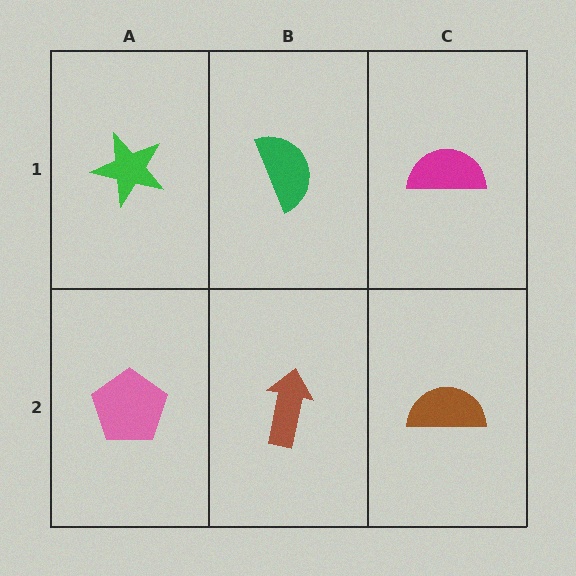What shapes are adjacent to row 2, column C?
A magenta semicircle (row 1, column C), a brown arrow (row 2, column B).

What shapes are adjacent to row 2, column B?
A green semicircle (row 1, column B), a pink pentagon (row 2, column A), a brown semicircle (row 2, column C).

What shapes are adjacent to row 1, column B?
A brown arrow (row 2, column B), a green star (row 1, column A), a magenta semicircle (row 1, column C).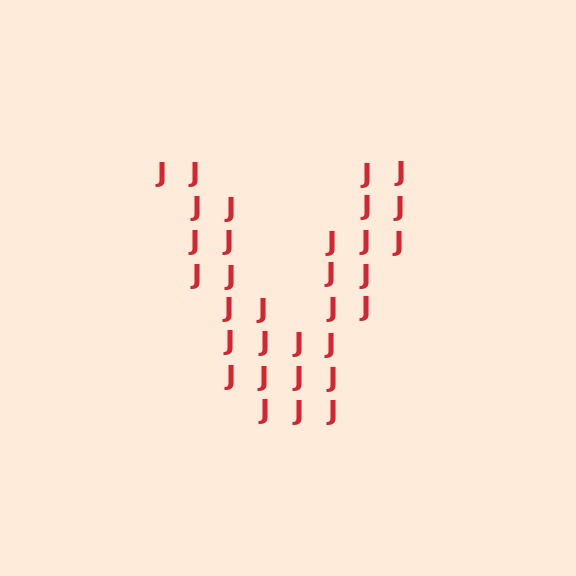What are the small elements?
The small elements are letter J's.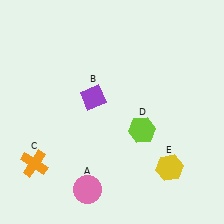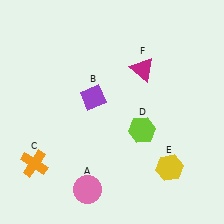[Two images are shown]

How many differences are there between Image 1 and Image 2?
There is 1 difference between the two images.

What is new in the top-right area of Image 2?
A magenta triangle (F) was added in the top-right area of Image 2.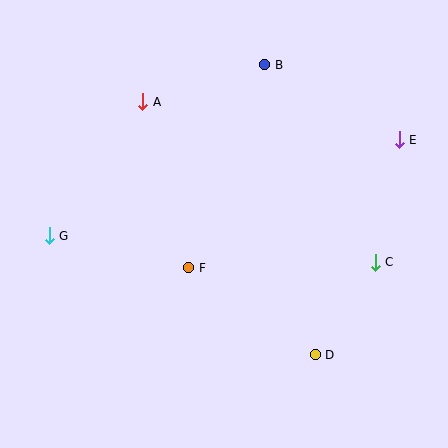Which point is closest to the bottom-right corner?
Point D is closest to the bottom-right corner.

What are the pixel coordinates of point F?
Point F is at (189, 268).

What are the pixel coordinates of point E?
Point E is at (399, 140).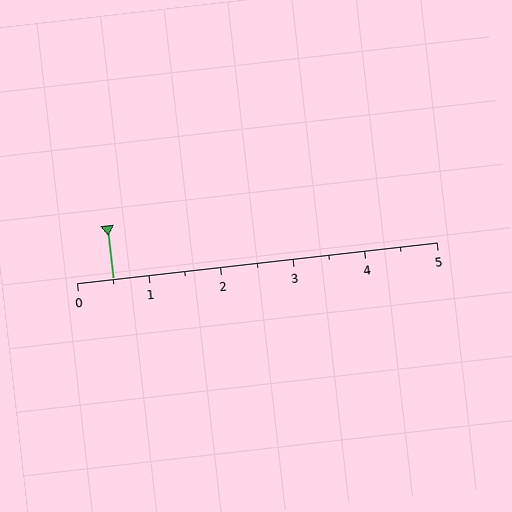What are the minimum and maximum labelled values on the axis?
The axis runs from 0 to 5.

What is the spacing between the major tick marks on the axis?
The major ticks are spaced 1 apart.